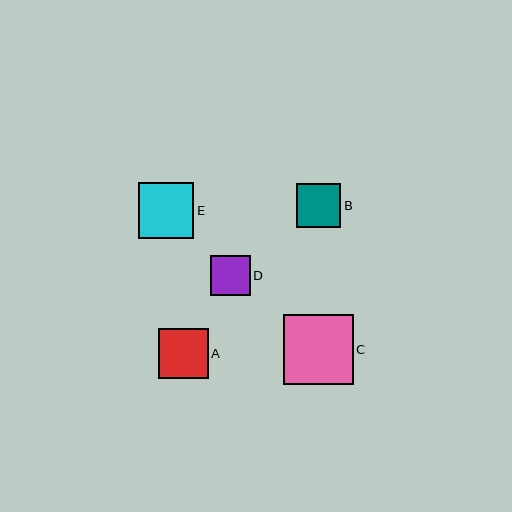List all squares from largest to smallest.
From largest to smallest: C, E, A, B, D.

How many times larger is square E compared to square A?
Square E is approximately 1.1 times the size of square A.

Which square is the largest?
Square C is the largest with a size of approximately 70 pixels.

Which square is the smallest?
Square D is the smallest with a size of approximately 40 pixels.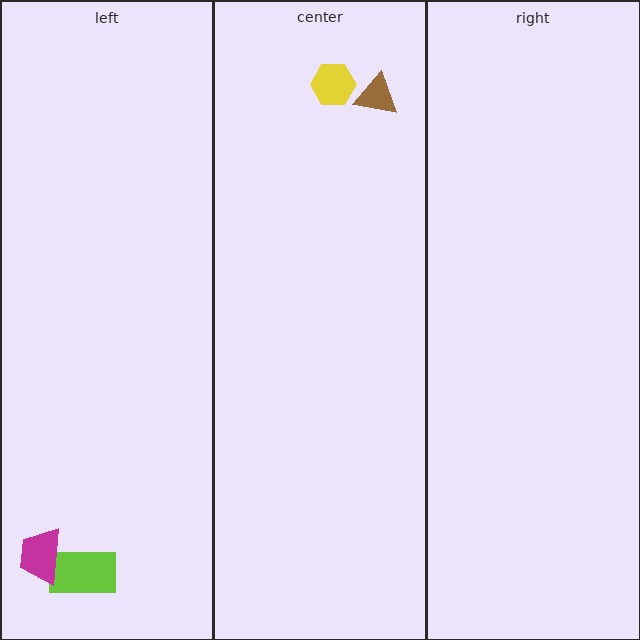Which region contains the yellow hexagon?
The center region.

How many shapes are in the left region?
2.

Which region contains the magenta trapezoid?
The left region.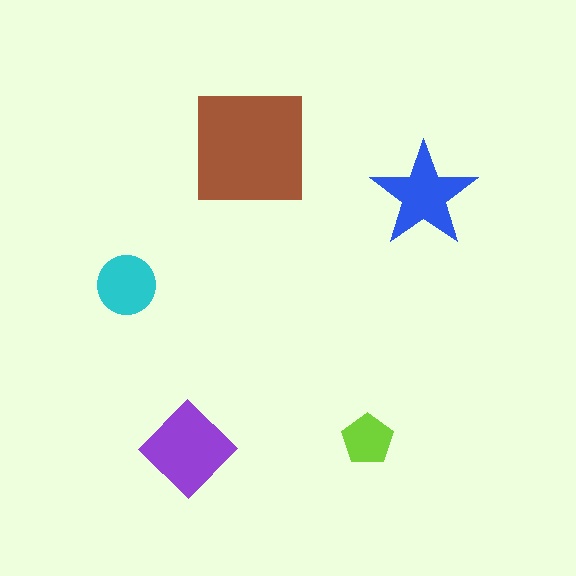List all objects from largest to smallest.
The brown square, the purple diamond, the blue star, the cyan circle, the lime pentagon.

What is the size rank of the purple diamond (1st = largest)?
2nd.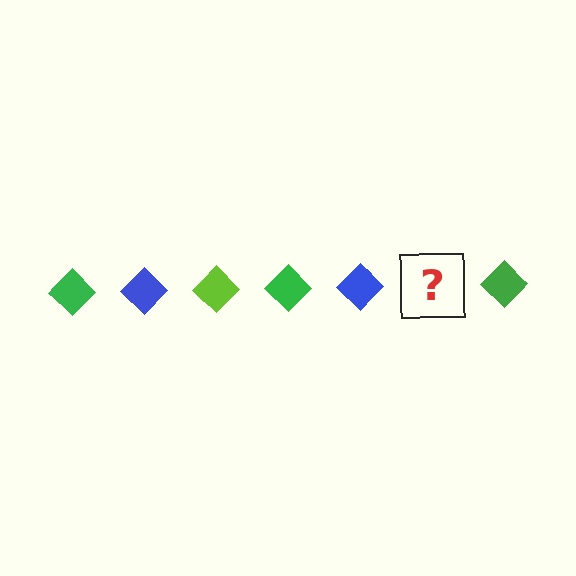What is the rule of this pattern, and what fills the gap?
The rule is that the pattern cycles through green, blue, lime diamonds. The gap should be filled with a lime diamond.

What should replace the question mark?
The question mark should be replaced with a lime diamond.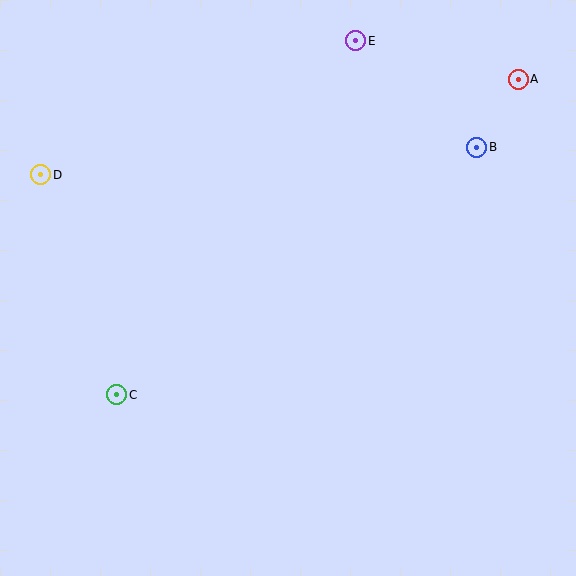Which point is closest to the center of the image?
Point C at (117, 395) is closest to the center.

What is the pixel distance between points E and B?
The distance between E and B is 161 pixels.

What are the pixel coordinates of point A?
Point A is at (518, 79).